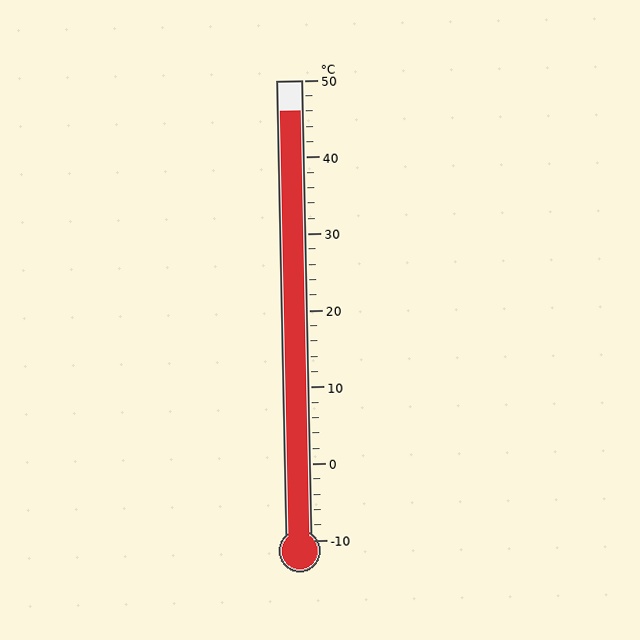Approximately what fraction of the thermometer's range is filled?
The thermometer is filled to approximately 95% of its range.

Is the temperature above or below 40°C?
The temperature is above 40°C.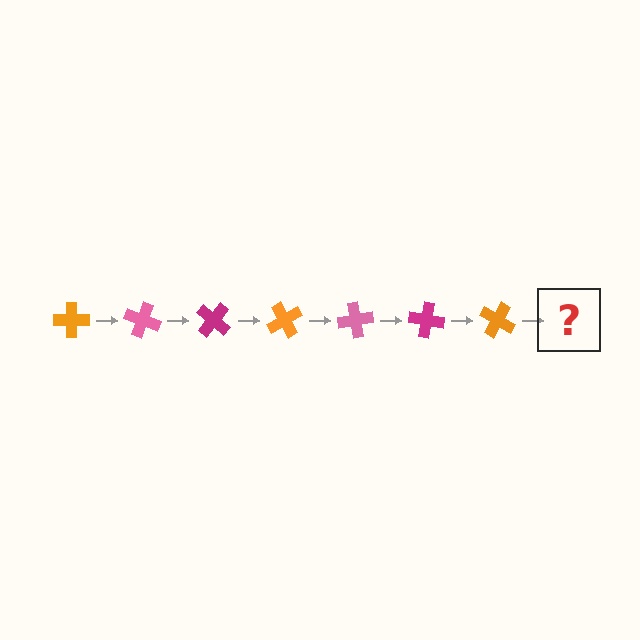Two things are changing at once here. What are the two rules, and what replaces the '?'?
The two rules are that it rotates 20 degrees each step and the color cycles through orange, pink, and magenta. The '?' should be a pink cross, rotated 140 degrees from the start.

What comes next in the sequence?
The next element should be a pink cross, rotated 140 degrees from the start.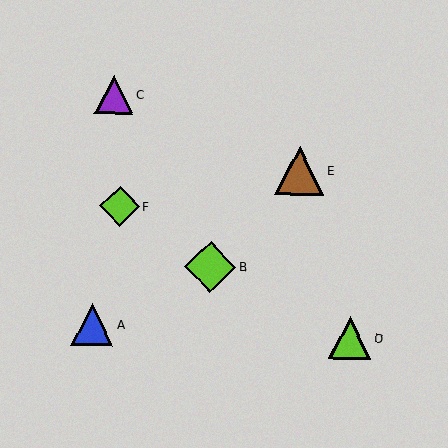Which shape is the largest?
The lime diamond (labeled B) is the largest.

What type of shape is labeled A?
Shape A is a blue triangle.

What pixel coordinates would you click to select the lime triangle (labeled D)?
Click at (350, 338) to select the lime triangle D.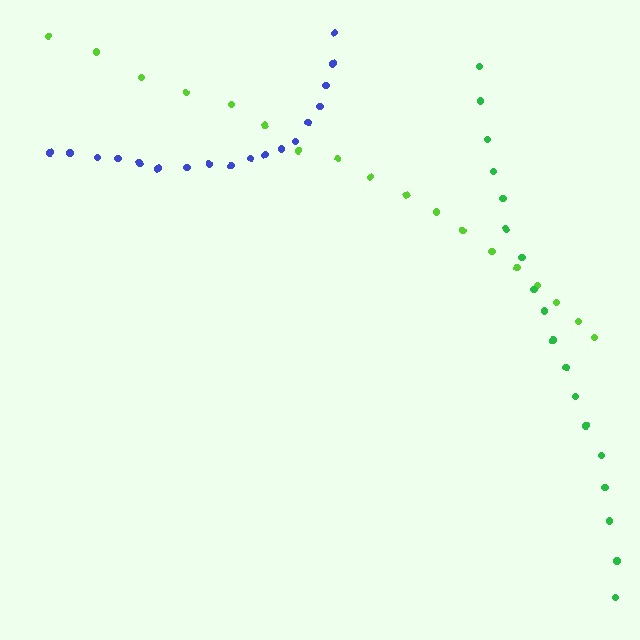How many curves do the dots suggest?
There are 3 distinct paths.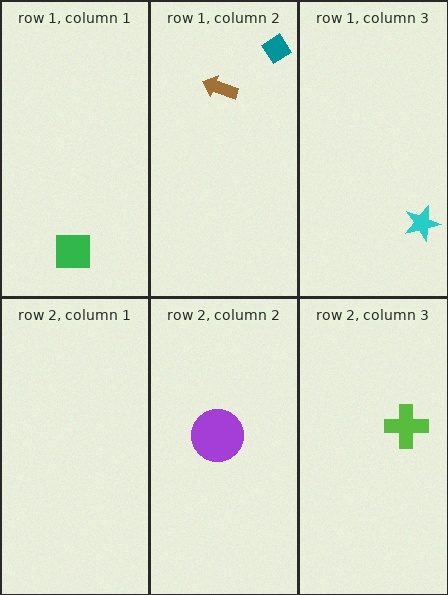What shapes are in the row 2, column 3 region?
The lime cross.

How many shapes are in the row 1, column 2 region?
2.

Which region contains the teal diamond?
The row 1, column 2 region.